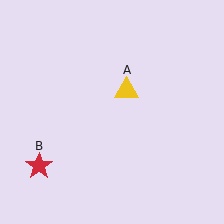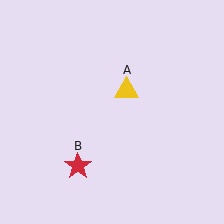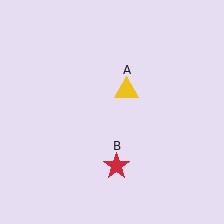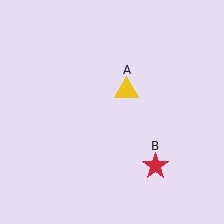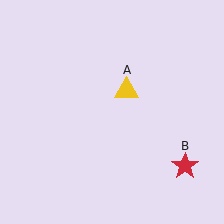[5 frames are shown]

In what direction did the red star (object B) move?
The red star (object B) moved right.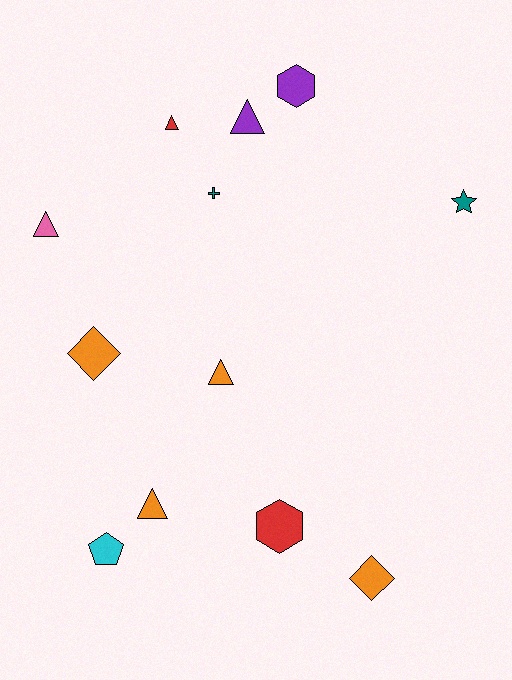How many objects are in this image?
There are 12 objects.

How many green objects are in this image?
There are no green objects.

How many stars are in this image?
There is 1 star.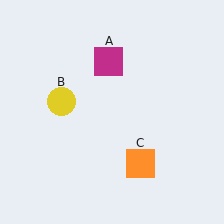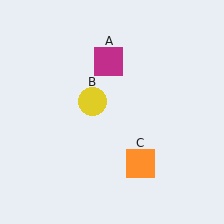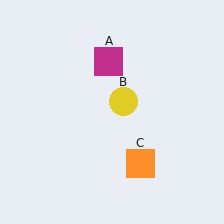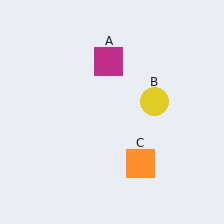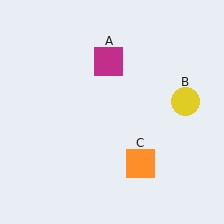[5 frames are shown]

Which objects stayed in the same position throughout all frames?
Magenta square (object A) and orange square (object C) remained stationary.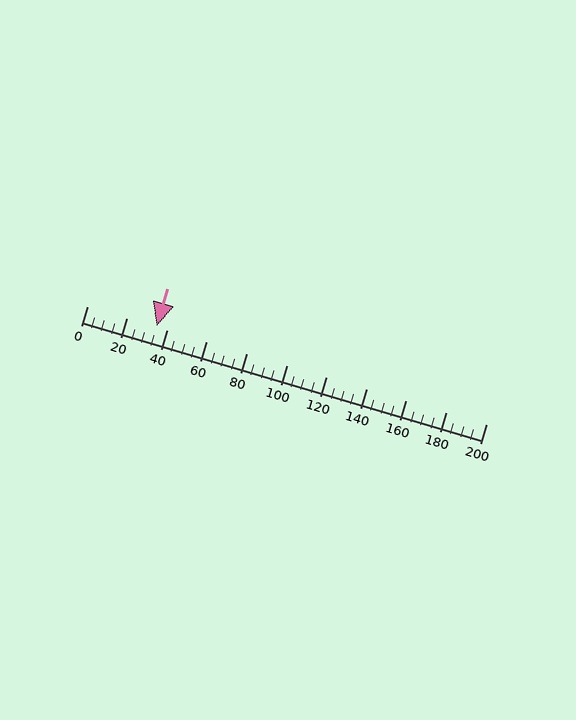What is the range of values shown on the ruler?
The ruler shows values from 0 to 200.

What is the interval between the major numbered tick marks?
The major tick marks are spaced 20 units apart.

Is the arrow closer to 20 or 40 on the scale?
The arrow is closer to 40.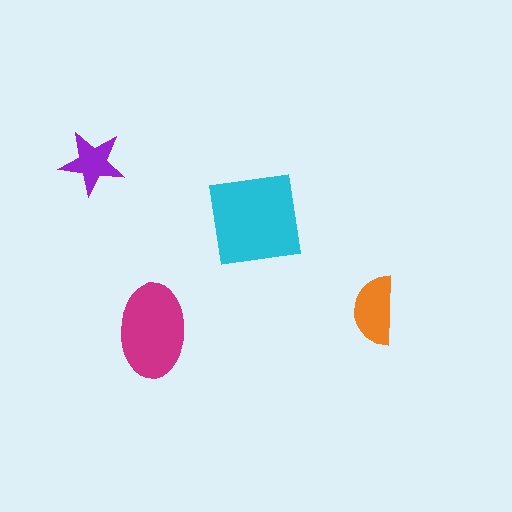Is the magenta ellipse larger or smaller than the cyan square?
Smaller.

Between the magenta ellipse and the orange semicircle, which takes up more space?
The magenta ellipse.